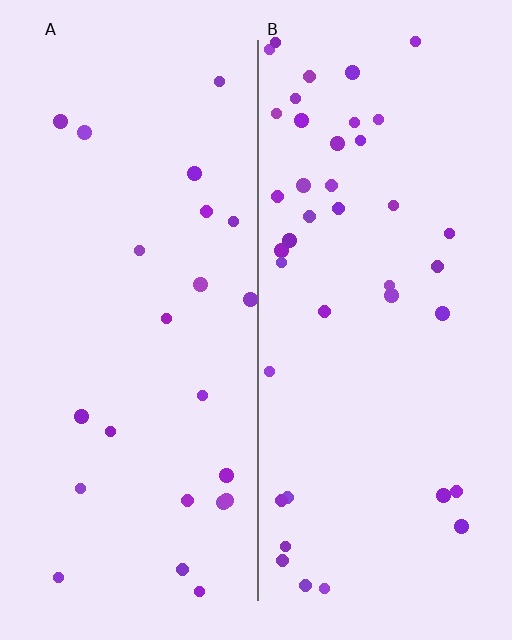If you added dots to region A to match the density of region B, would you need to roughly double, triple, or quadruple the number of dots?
Approximately double.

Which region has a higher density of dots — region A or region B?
B (the right).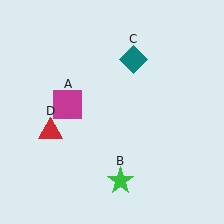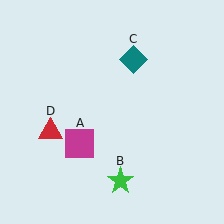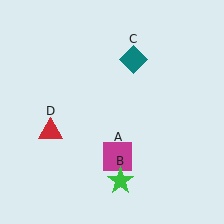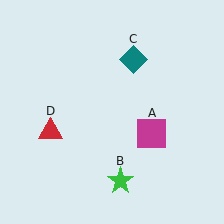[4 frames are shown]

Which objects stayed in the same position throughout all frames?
Green star (object B) and teal diamond (object C) and red triangle (object D) remained stationary.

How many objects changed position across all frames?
1 object changed position: magenta square (object A).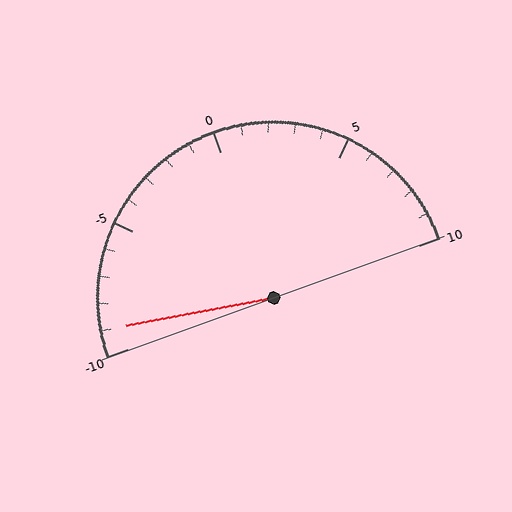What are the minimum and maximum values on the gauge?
The gauge ranges from -10 to 10.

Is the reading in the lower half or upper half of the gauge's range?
The reading is in the lower half of the range (-10 to 10).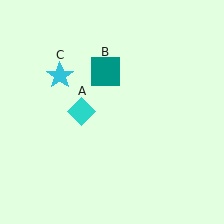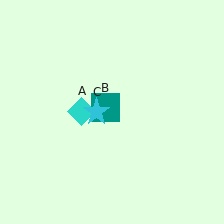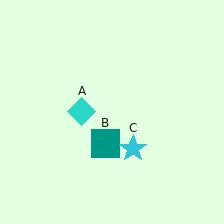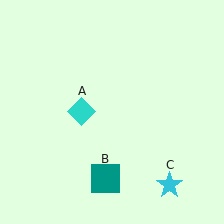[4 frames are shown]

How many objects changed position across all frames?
2 objects changed position: teal square (object B), cyan star (object C).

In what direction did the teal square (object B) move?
The teal square (object B) moved down.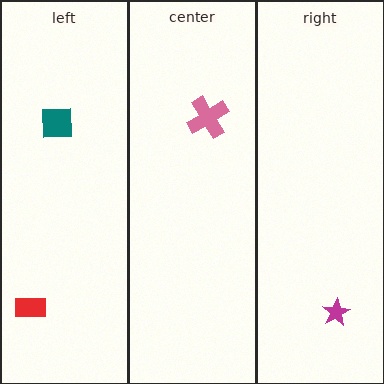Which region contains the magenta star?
The right region.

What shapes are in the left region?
The red rectangle, the teal square.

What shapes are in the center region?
The pink cross.